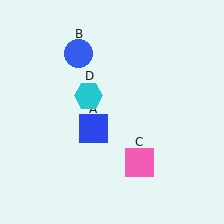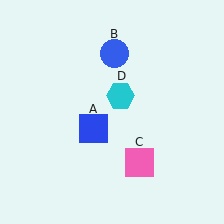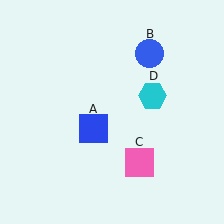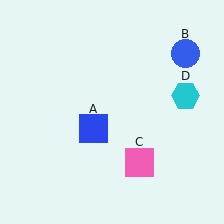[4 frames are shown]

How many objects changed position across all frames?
2 objects changed position: blue circle (object B), cyan hexagon (object D).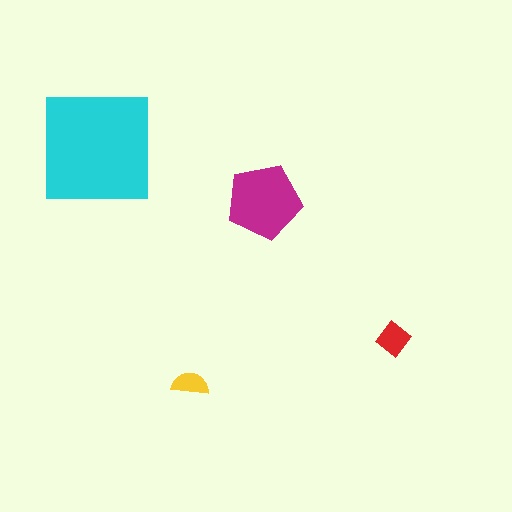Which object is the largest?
The cyan square.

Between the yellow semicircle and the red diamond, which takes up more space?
The red diamond.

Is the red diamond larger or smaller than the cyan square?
Smaller.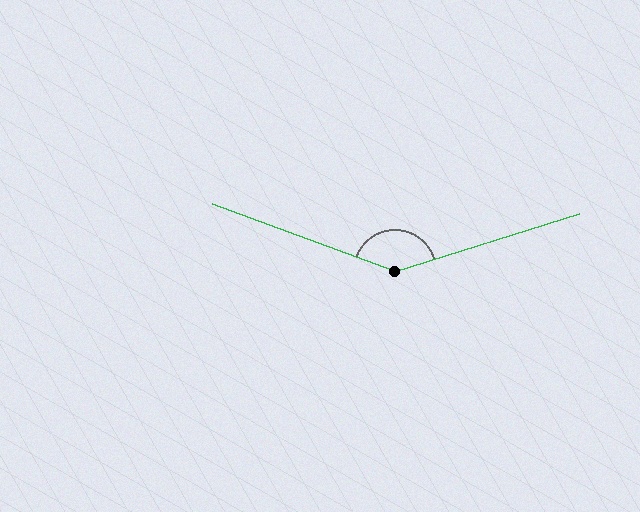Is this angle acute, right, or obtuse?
It is obtuse.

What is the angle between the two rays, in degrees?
Approximately 142 degrees.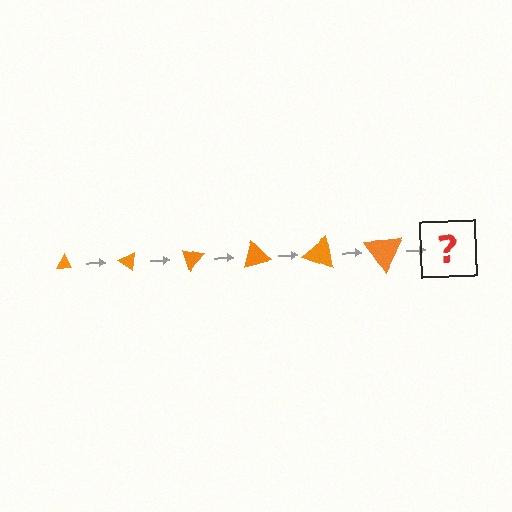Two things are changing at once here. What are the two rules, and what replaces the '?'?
The two rules are that the triangle grows larger each step and it rotates 35 degrees each step. The '?' should be a triangle, larger than the previous one and rotated 210 degrees from the start.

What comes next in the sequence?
The next element should be a triangle, larger than the previous one and rotated 210 degrees from the start.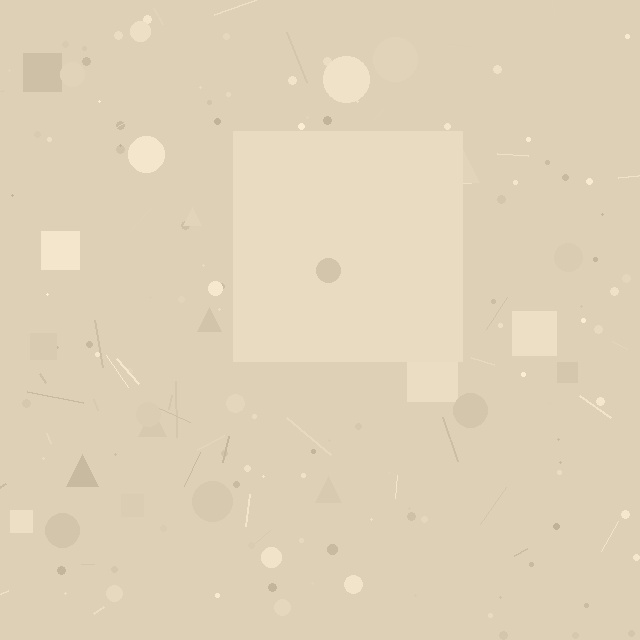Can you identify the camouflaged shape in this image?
The camouflaged shape is a square.